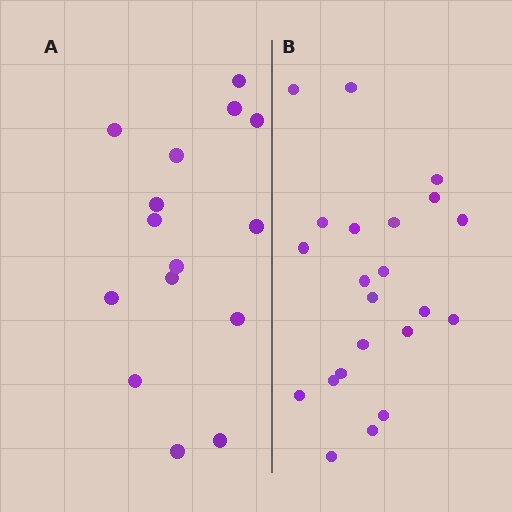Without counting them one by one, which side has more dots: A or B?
Region B (the right region) has more dots.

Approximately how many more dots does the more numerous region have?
Region B has roughly 8 or so more dots than region A.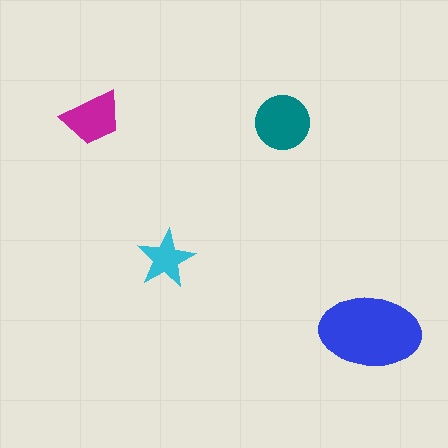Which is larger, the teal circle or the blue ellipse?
The blue ellipse.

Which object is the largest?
The blue ellipse.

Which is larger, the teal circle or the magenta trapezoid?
The teal circle.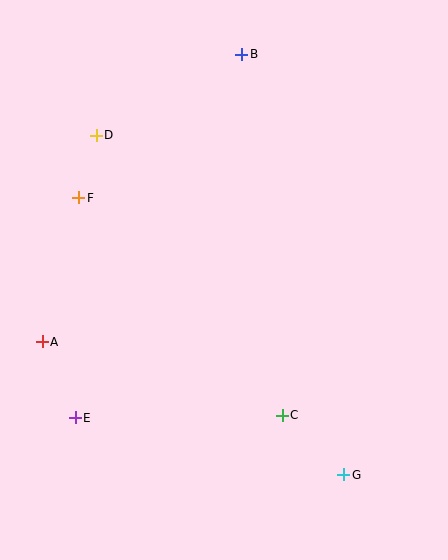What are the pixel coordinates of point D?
Point D is at (96, 135).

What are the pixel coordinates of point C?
Point C is at (282, 415).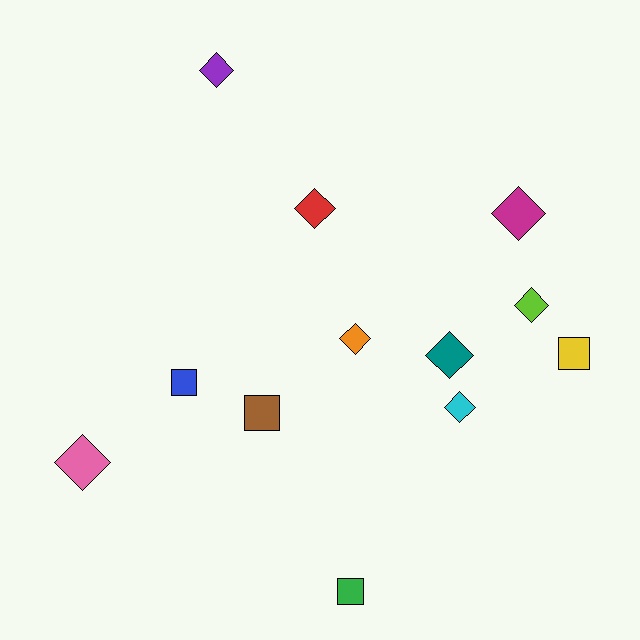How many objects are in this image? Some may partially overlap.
There are 12 objects.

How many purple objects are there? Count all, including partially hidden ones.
There is 1 purple object.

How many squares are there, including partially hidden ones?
There are 4 squares.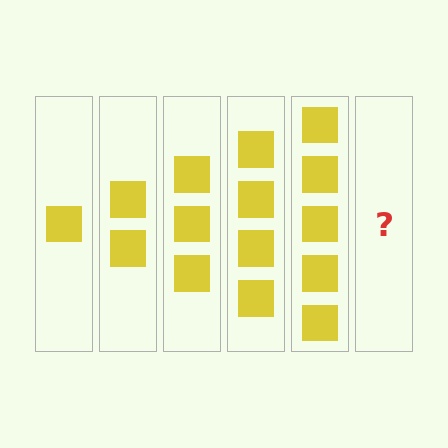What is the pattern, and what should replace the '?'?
The pattern is that each step adds one more square. The '?' should be 6 squares.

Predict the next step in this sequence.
The next step is 6 squares.